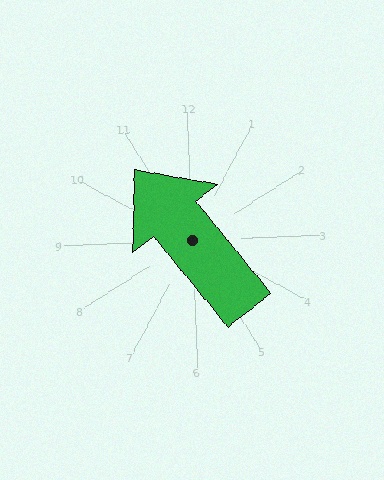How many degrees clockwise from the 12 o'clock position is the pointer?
Approximately 323 degrees.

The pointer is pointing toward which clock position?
Roughly 11 o'clock.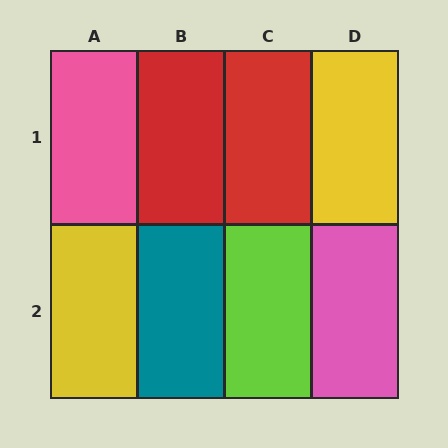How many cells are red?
2 cells are red.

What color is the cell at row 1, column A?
Pink.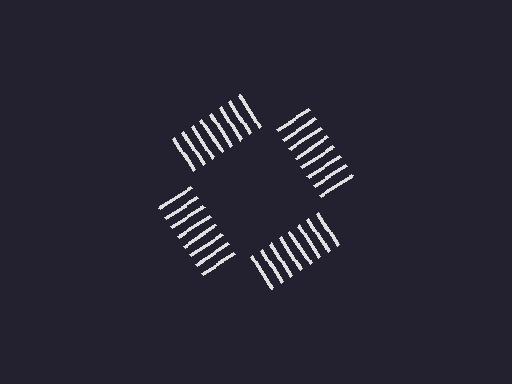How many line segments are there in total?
32 — 8 along each of the 4 edges.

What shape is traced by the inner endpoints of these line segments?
An illusory square — the line segments terminate on its edges but no continuous stroke is drawn.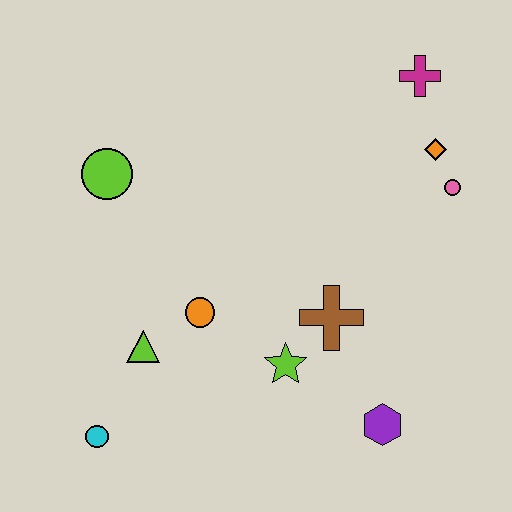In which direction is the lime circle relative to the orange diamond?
The lime circle is to the left of the orange diamond.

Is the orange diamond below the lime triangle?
No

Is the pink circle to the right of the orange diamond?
Yes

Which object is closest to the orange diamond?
The pink circle is closest to the orange diamond.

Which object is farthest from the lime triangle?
The magenta cross is farthest from the lime triangle.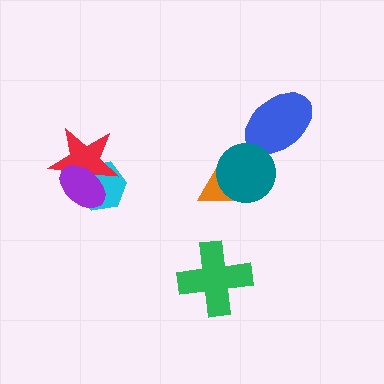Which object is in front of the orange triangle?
The teal circle is in front of the orange triangle.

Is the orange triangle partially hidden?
Yes, it is partially covered by another shape.